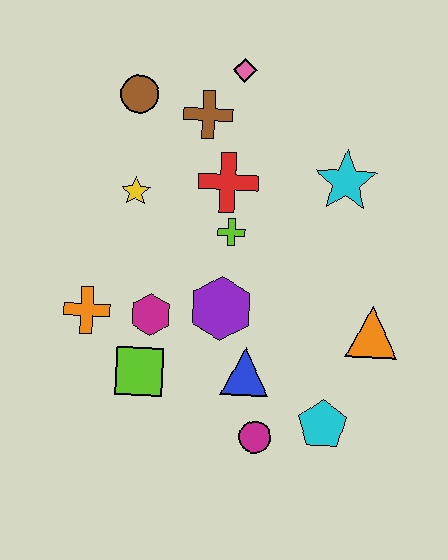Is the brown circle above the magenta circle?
Yes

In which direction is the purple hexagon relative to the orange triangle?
The purple hexagon is to the left of the orange triangle.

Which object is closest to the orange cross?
The magenta hexagon is closest to the orange cross.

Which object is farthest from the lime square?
The pink diamond is farthest from the lime square.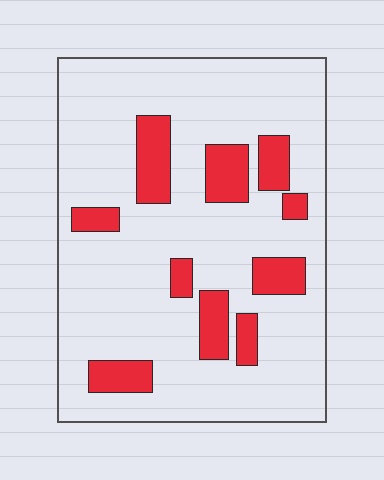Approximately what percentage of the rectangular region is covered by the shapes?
Approximately 20%.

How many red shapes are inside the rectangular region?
10.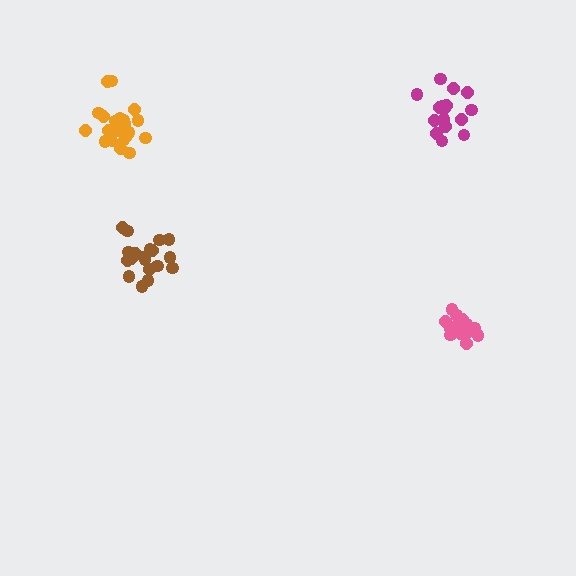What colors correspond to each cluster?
The clusters are colored: pink, brown, orange, magenta.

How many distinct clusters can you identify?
There are 4 distinct clusters.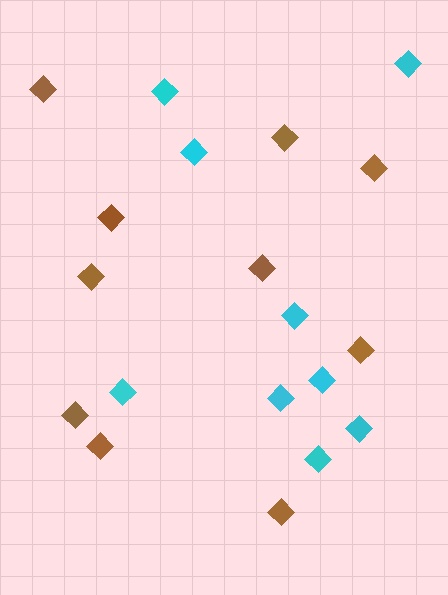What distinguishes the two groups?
There are 2 groups: one group of cyan diamonds (9) and one group of brown diamonds (10).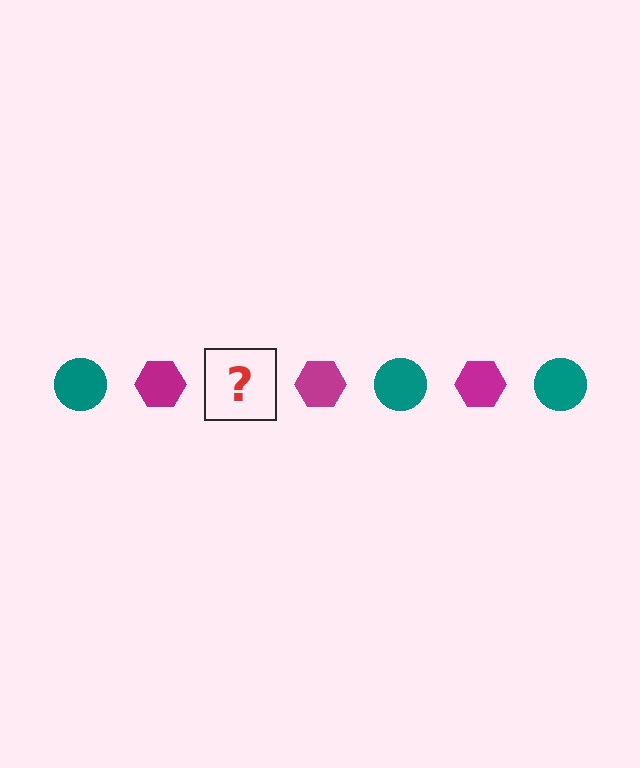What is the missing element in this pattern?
The missing element is a teal circle.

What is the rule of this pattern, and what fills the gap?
The rule is that the pattern alternates between teal circle and magenta hexagon. The gap should be filled with a teal circle.